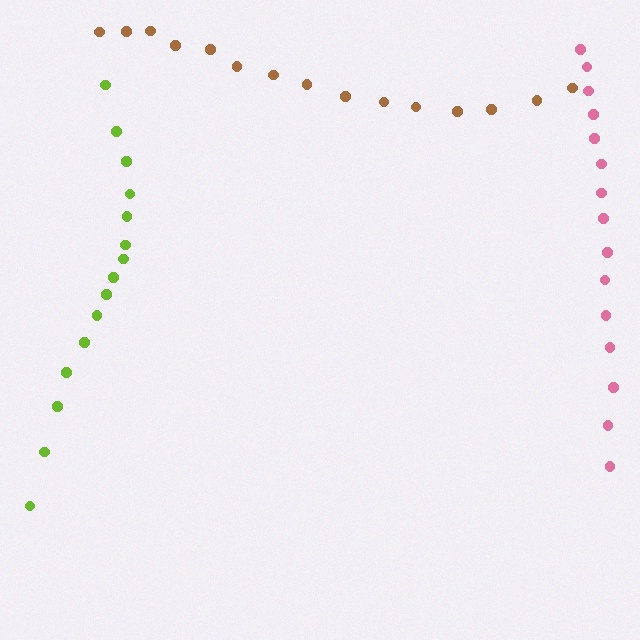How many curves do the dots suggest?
There are 3 distinct paths.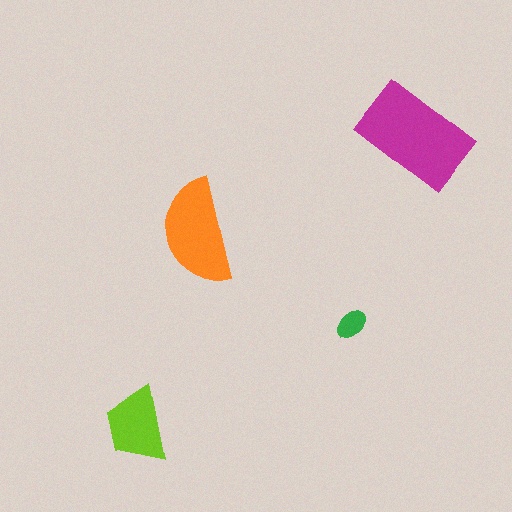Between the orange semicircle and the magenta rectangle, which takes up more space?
The magenta rectangle.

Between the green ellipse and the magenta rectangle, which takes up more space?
The magenta rectangle.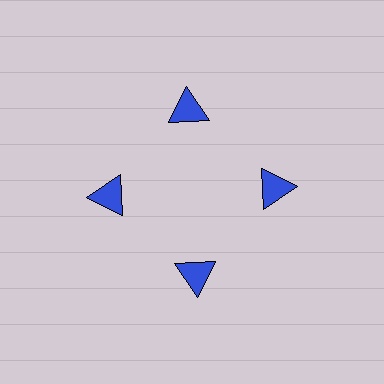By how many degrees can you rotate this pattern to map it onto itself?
The pattern maps onto itself every 90 degrees of rotation.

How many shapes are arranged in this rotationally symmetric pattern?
There are 4 shapes, arranged in 4 groups of 1.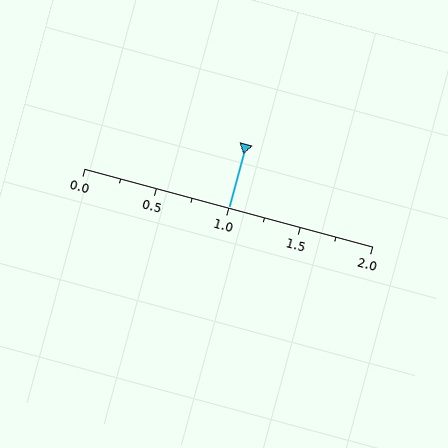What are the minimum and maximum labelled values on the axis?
The axis runs from 0.0 to 2.0.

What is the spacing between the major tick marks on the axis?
The major ticks are spaced 0.5 apart.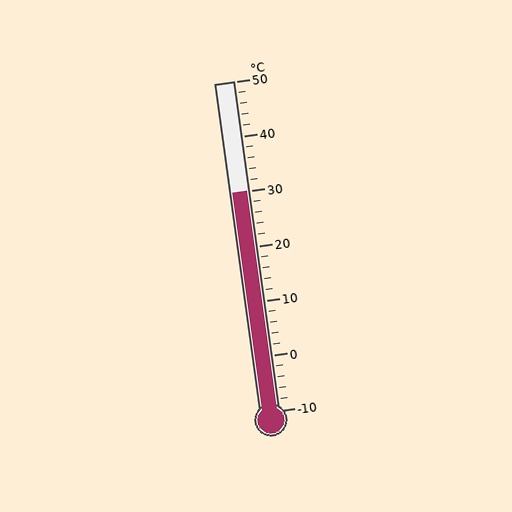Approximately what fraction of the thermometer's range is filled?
The thermometer is filled to approximately 65% of its range.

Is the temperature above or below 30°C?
The temperature is at 30°C.